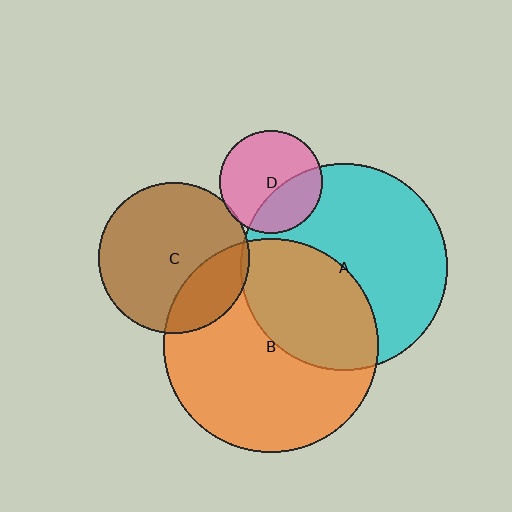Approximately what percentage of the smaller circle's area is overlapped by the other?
Approximately 5%.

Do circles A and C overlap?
Yes.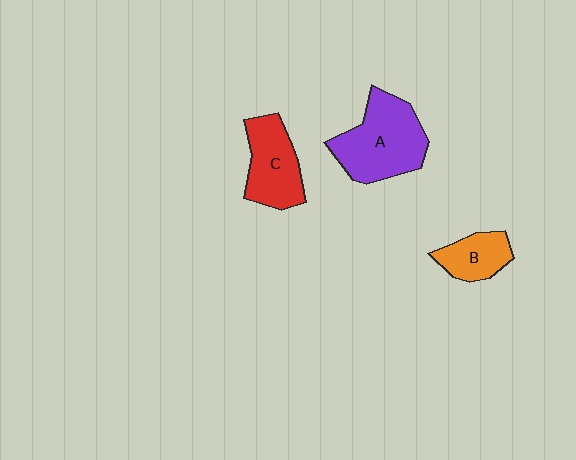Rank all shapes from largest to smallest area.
From largest to smallest: A (purple), C (red), B (orange).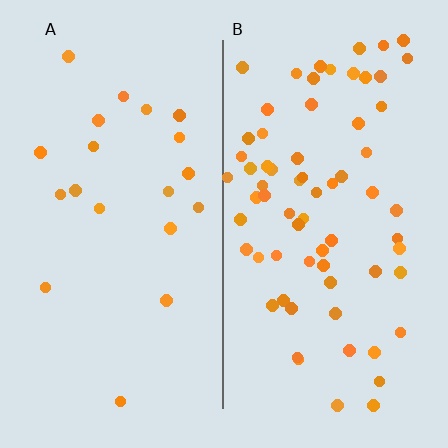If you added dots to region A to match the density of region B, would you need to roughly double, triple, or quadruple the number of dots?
Approximately triple.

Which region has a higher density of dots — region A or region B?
B (the right).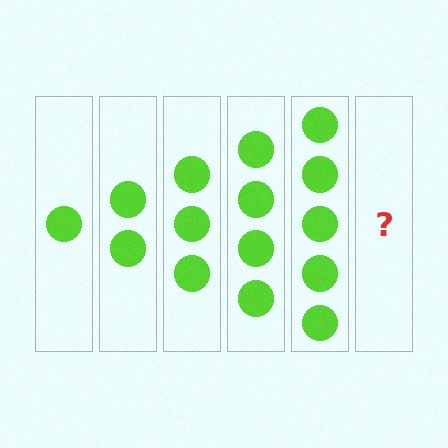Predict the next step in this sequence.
The next step is 6 circles.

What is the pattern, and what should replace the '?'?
The pattern is that each step adds one more circle. The '?' should be 6 circles.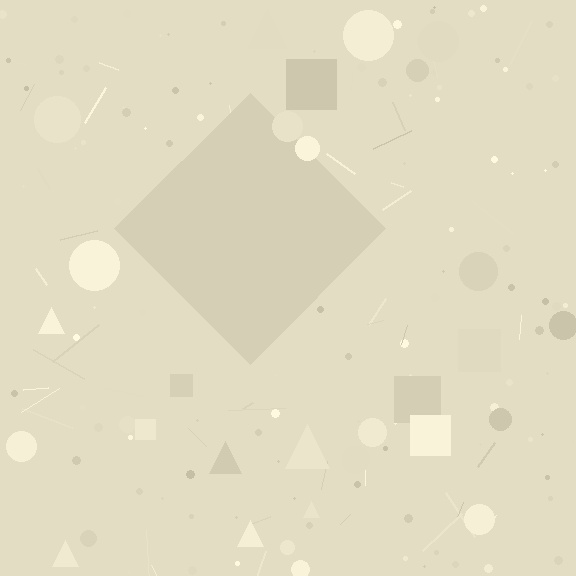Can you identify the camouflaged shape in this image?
The camouflaged shape is a diamond.